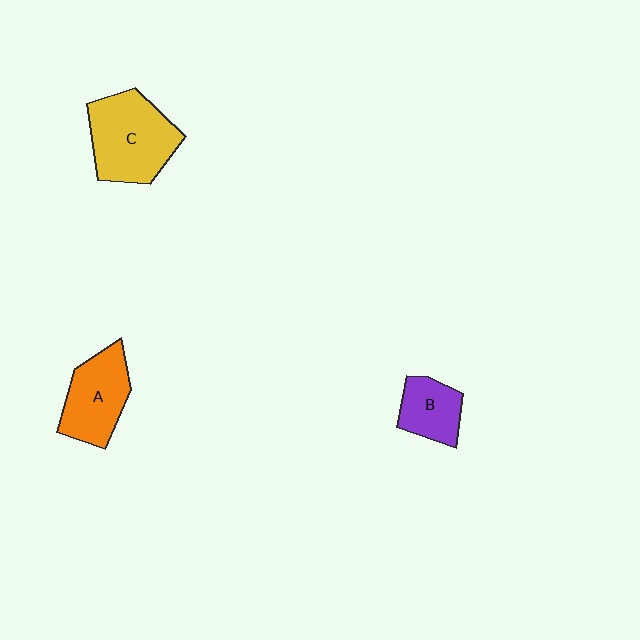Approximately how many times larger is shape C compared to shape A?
Approximately 1.3 times.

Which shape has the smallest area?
Shape B (purple).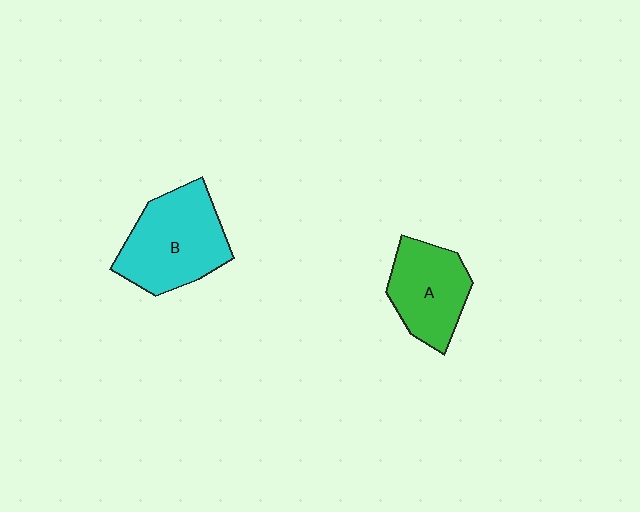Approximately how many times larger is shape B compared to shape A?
Approximately 1.3 times.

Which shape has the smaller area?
Shape A (green).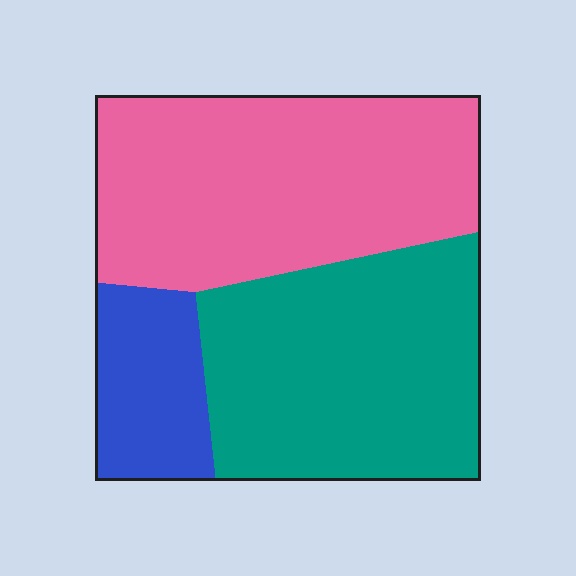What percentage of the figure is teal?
Teal covers 41% of the figure.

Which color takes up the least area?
Blue, at roughly 15%.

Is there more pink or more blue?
Pink.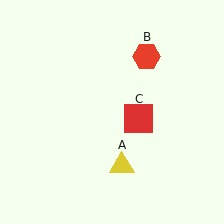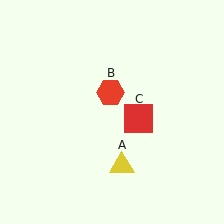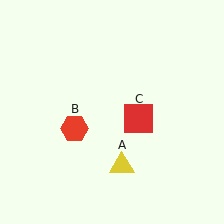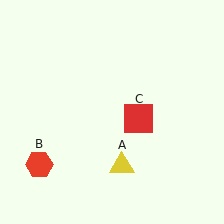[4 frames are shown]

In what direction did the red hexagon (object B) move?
The red hexagon (object B) moved down and to the left.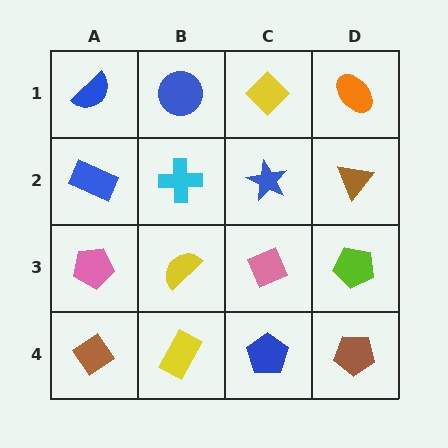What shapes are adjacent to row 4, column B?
A yellow semicircle (row 3, column B), a brown diamond (row 4, column A), a blue pentagon (row 4, column C).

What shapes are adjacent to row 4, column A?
A pink pentagon (row 3, column A), a yellow rectangle (row 4, column B).